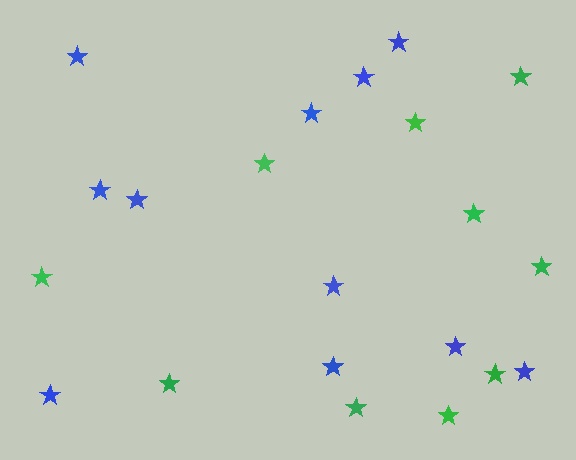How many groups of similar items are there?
There are 2 groups: one group of blue stars (11) and one group of green stars (10).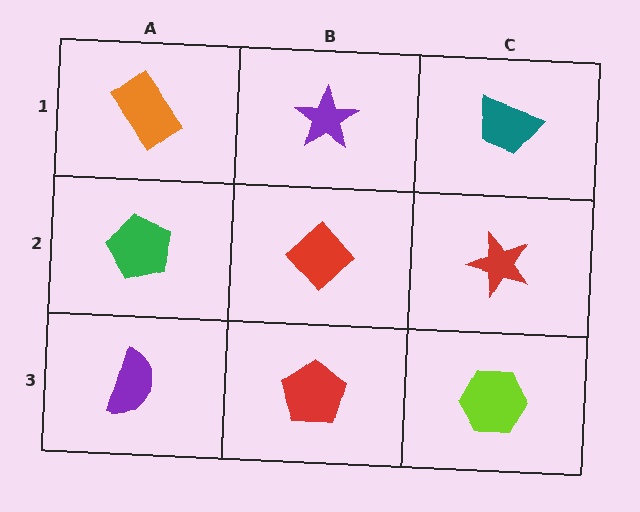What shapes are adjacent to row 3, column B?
A red diamond (row 2, column B), a purple semicircle (row 3, column A), a lime hexagon (row 3, column C).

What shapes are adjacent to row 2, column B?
A purple star (row 1, column B), a red pentagon (row 3, column B), a green pentagon (row 2, column A), a red star (row 2, column C).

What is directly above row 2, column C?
A teal trapezoid.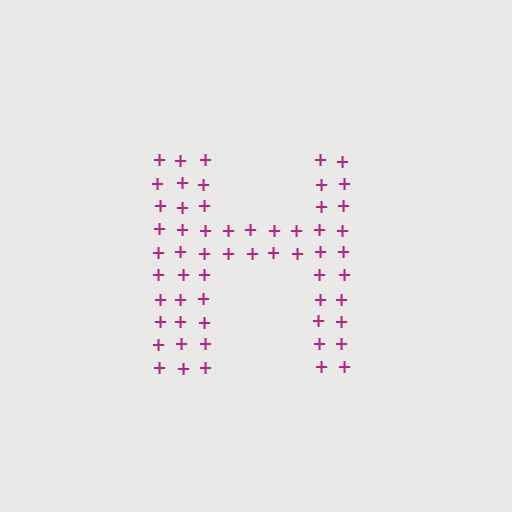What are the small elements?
The small elements are plus signs.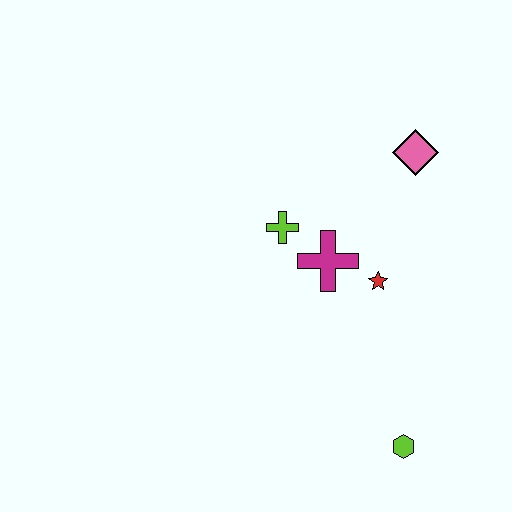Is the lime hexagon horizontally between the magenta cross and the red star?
No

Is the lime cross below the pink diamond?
Yes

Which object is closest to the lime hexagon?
The red star is closest to the lime hexagon.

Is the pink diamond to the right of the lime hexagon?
Yes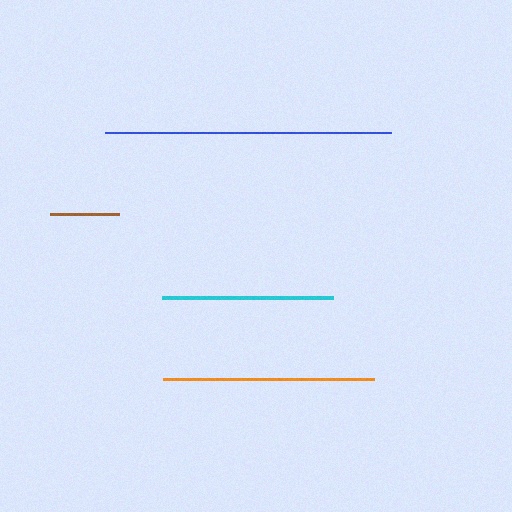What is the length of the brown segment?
The brown segment is approximately 68 pixels long.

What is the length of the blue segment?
The blue segment is approximately 286 pixels long.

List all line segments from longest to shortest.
From longest to shortest: blue, orange, cyan, brown.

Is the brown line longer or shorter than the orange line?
The orange line is longer than the brown line.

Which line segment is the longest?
The blue line is the longest at approximately 286 pixels.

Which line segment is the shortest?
The brown line is the shortest at approximately 68 pixels.